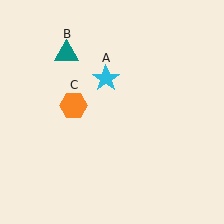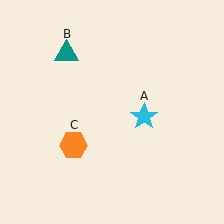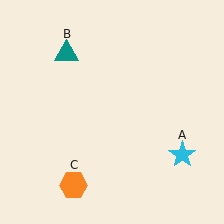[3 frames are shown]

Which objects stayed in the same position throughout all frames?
Teal triangle (object B) remained stationary.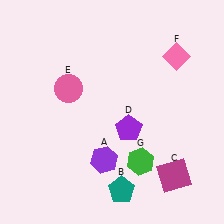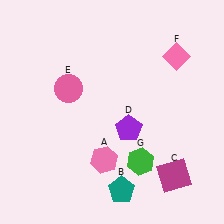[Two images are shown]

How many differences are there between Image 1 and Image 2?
There is 1 difference between the two images.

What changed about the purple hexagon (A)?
In Image 1, A is purple. In Image 2, it changed to pink.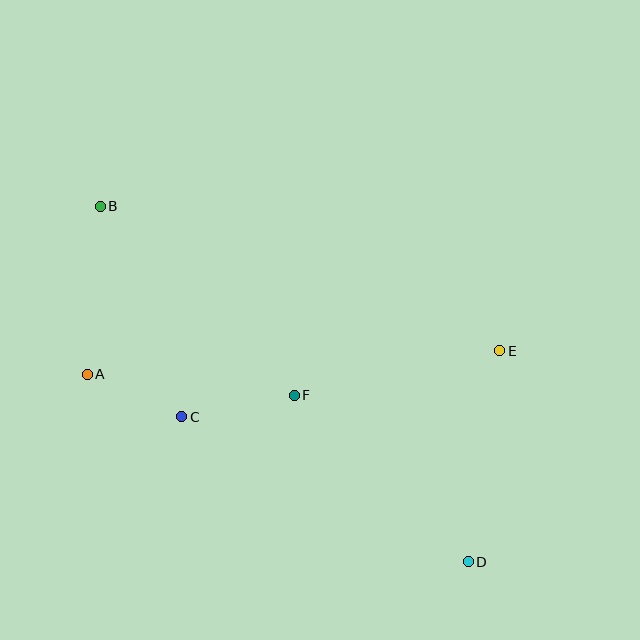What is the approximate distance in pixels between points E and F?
The distance between E and F is approximately 210 pixels.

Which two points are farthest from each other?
Points B and D are farthest from each other.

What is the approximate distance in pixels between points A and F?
The distance between A and F is approximately 208 pixels.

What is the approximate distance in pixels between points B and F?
The distance between B and F is approximately 271 pixels.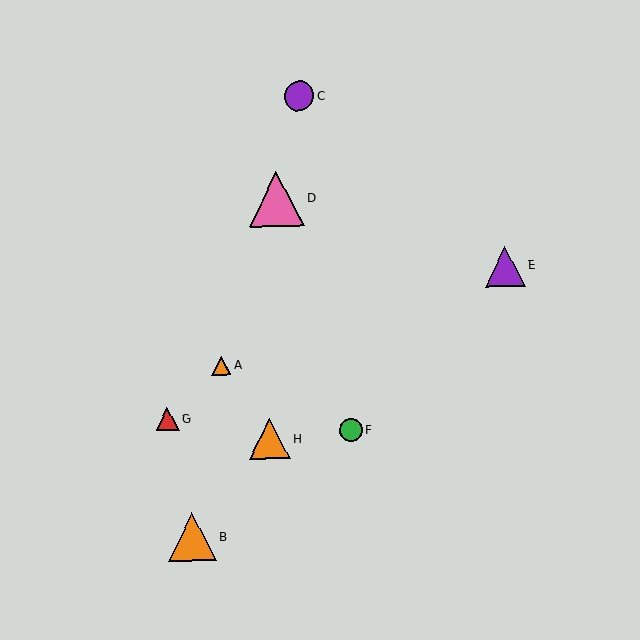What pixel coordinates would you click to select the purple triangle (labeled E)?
Click at (505, 266) to select the purple triangle E.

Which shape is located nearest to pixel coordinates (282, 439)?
The orange triangle (labeled H) at (269, 439) is nearest to that location.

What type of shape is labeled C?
Shape C is a purple circle.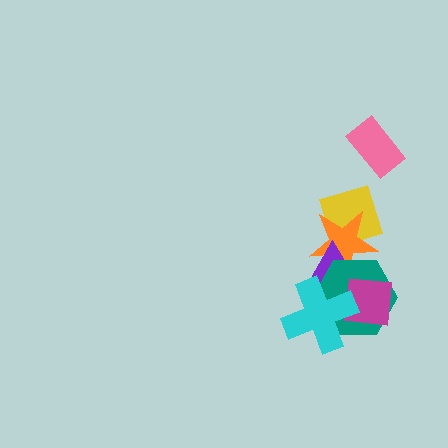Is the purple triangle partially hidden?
Yes, it is partially covered by another shape.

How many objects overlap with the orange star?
3 objects overlap with the orange star.